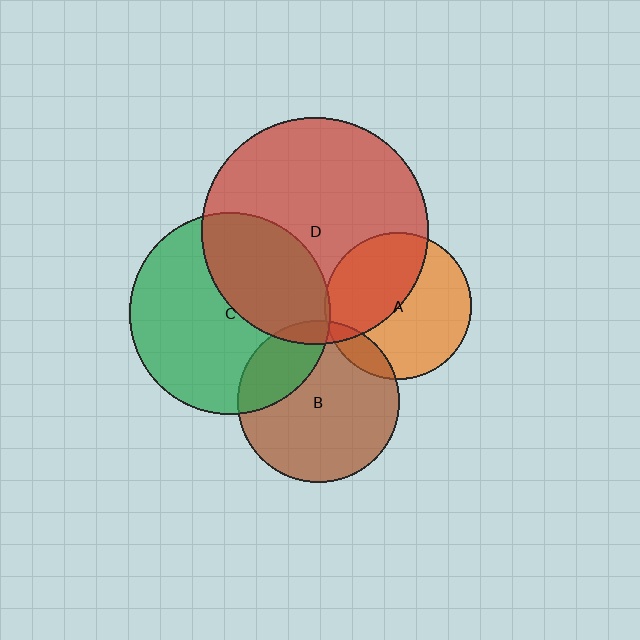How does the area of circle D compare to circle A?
Approximately 2.4 times.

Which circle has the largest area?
Circle D (red).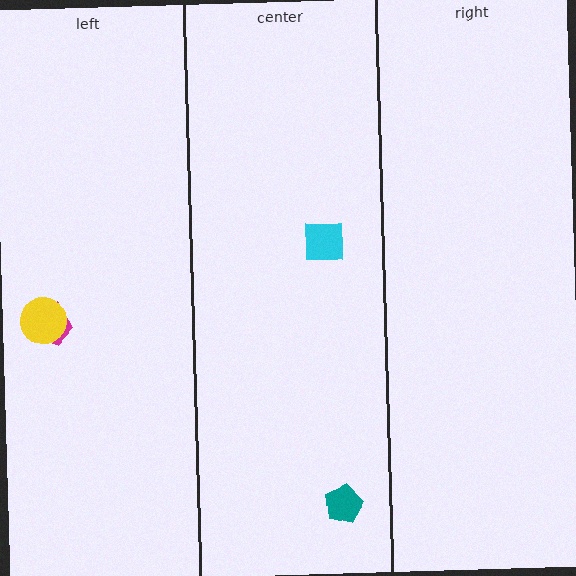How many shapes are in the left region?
2.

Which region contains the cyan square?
The center region.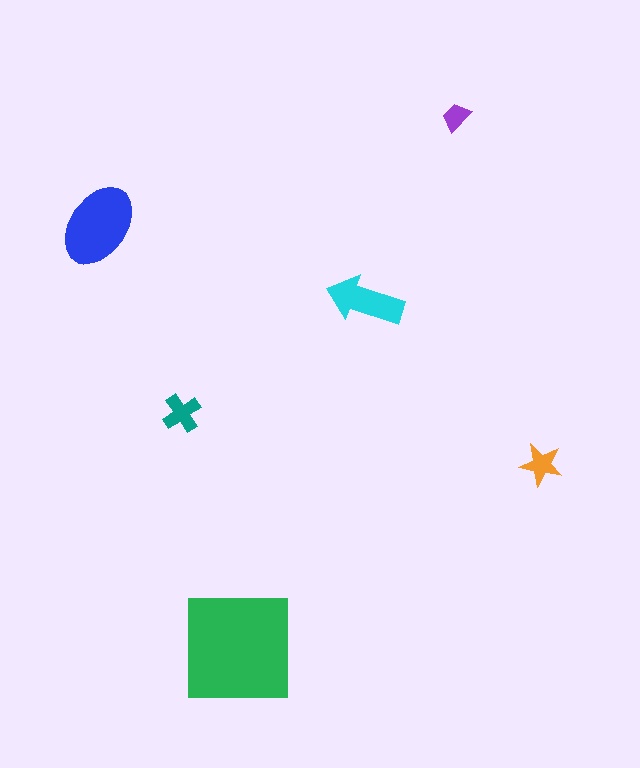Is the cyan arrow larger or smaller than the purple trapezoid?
Larger.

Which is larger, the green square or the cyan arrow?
The green square.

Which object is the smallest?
The purple trapezoid.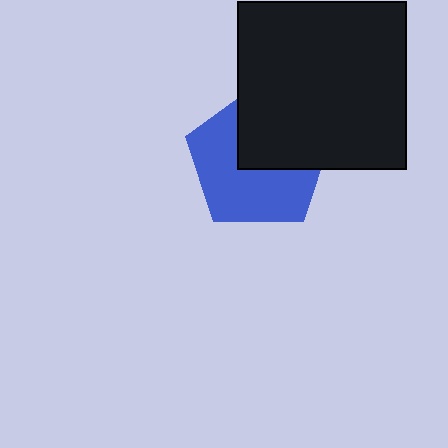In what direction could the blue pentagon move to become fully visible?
The blue pentagon could move toward the lower-left. That would shift it out from behind the black square entirely.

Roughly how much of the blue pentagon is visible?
About half of it is visible (roughly 58%).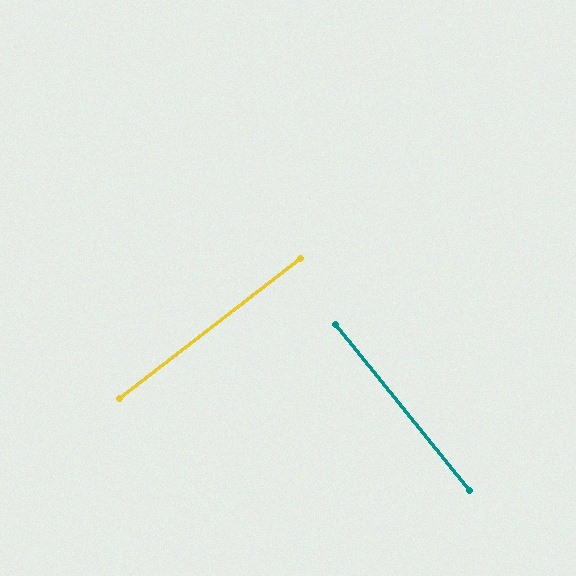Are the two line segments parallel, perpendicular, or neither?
Perpendicular — they meet at approximately 89°.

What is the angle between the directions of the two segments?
Approximately 89 degrees.